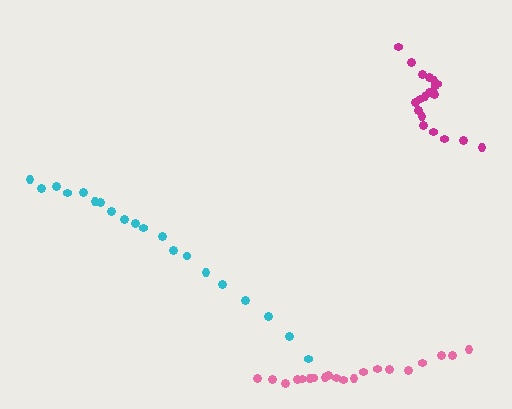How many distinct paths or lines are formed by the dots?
There are 3 distinct paths.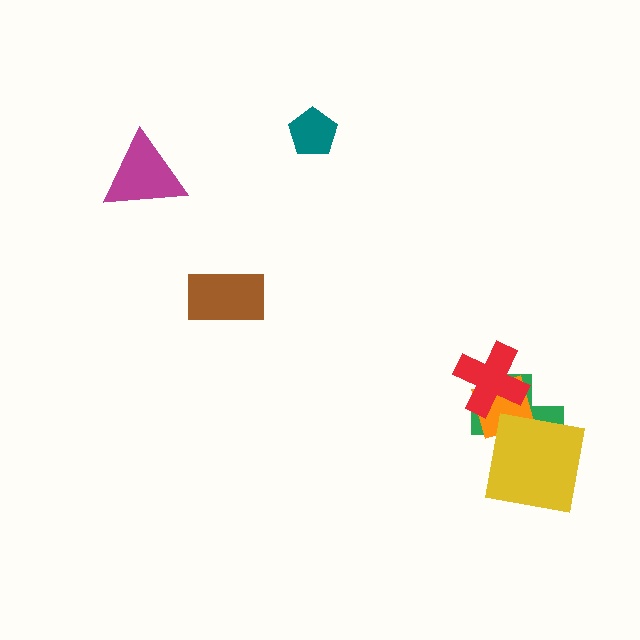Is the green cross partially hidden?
Yes, it is partially covered by another shape.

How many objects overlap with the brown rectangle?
0 objects overlap with the brown rectangle.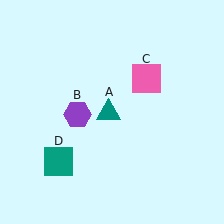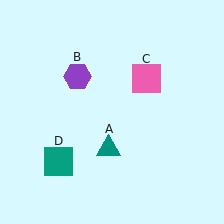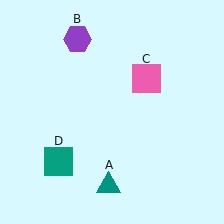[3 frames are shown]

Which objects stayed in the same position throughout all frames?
Pink square (object C) and teal square (object D) remained stationary.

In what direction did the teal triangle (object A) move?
The teal triangle (object A) moved down.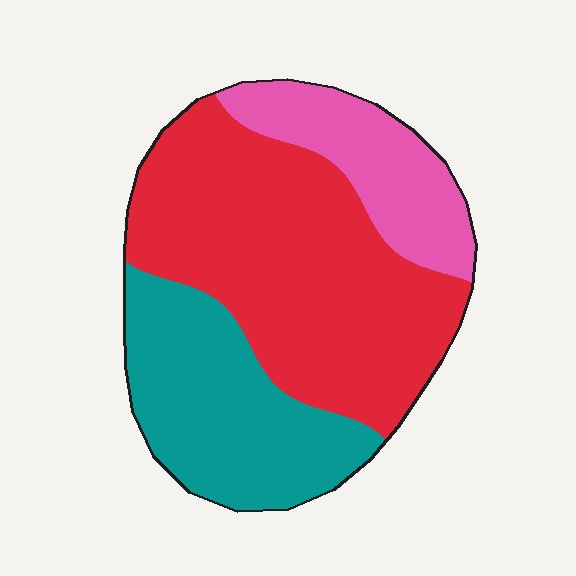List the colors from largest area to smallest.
From largest to smallest: red, teal, pink.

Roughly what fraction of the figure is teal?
Teal covers about 30% of the figure.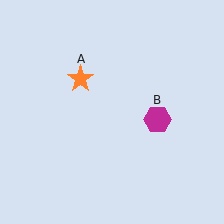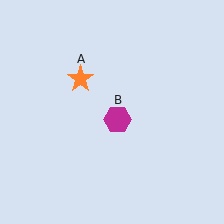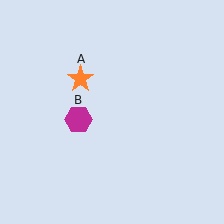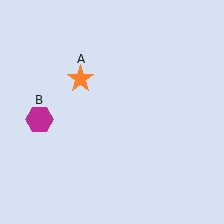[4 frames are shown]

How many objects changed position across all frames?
1 object changed position: magenta hexagon (object B).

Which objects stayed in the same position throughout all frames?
Orange star (object A) remained stationary.